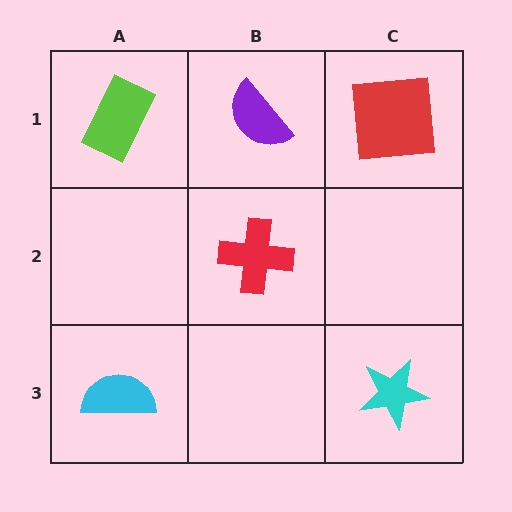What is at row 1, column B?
A purple semicircle.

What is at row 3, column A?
A cyan semicircle.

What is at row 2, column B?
A red cross.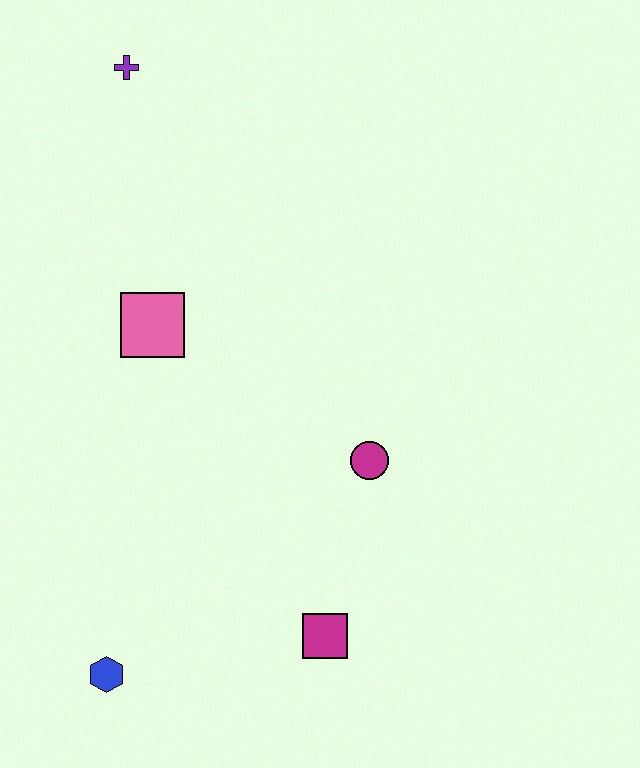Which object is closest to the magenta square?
The magenta circle is closest to the magenta square.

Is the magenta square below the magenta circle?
Yes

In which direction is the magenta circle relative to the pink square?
The magenta circle is to the right of the pink square.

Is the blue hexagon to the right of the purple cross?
No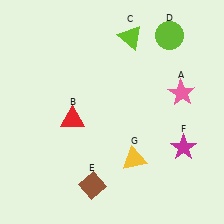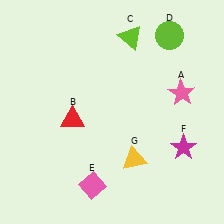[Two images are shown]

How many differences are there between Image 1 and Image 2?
There is 1 difference between the two images.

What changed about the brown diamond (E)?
In Image 1, E is brown. In Image 2, it changed to pink.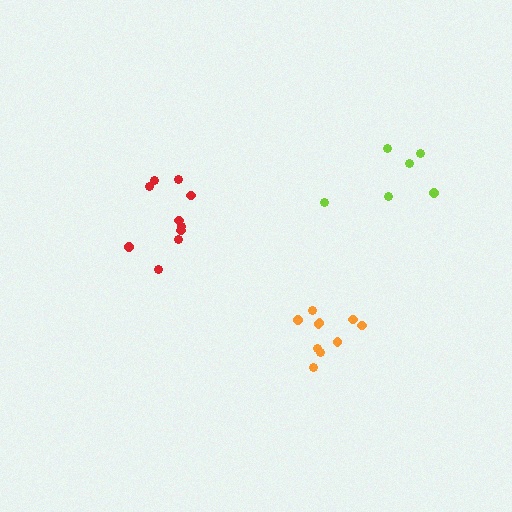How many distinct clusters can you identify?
There are 3 distinct clusters.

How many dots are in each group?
Group 1: 6 dots, Group 2: 10 dots, Group 3: 10 dots (26 total).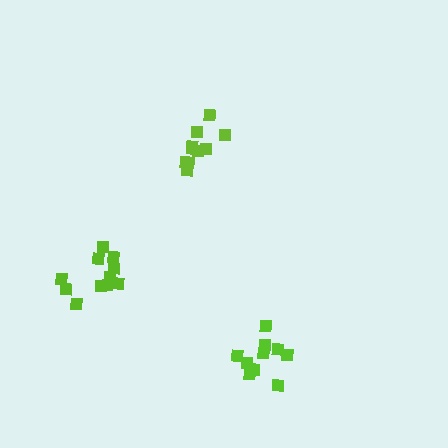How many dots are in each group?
Group 1: 11 dots, Group 2: 10 dots, Group 3: 10 dots (31 total).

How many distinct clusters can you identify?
There are 3 distinct clusters.